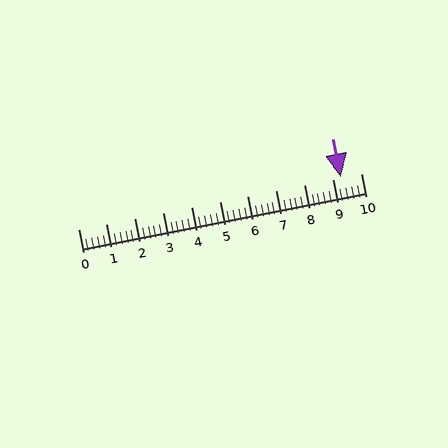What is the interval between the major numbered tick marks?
The major tick marks are spaced 1 units apart.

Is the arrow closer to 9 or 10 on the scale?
The arrow is closer to 9.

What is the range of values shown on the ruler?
The ruler shows values from 0 to 10.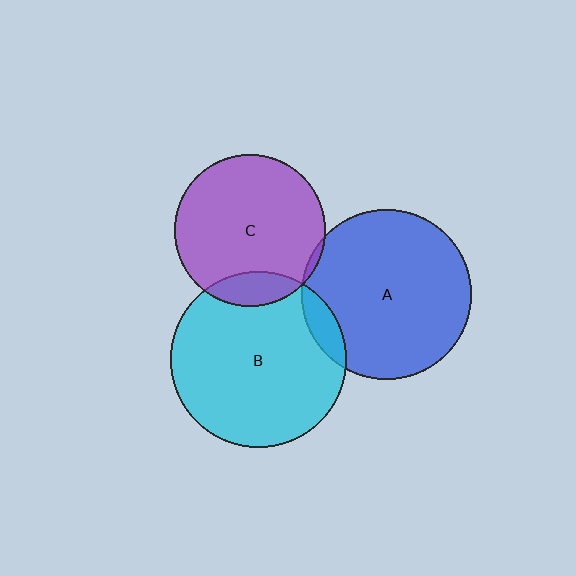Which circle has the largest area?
Circle B (cyan).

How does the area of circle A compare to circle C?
Approximately 1.2 times.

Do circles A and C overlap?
Yes.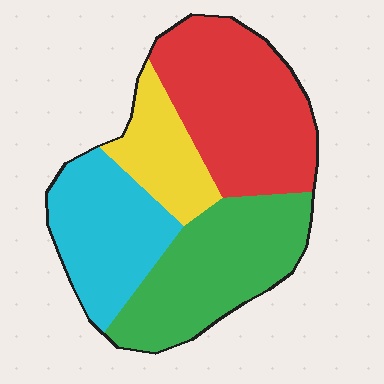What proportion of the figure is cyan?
Cyan covers roughly 25% of the figure.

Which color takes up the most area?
Red, at roughly 35%.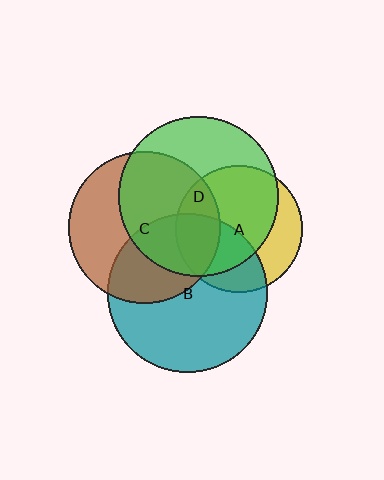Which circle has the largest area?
Circle D (green).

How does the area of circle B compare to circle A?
Approximately 1.6 times.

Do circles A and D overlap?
Yes.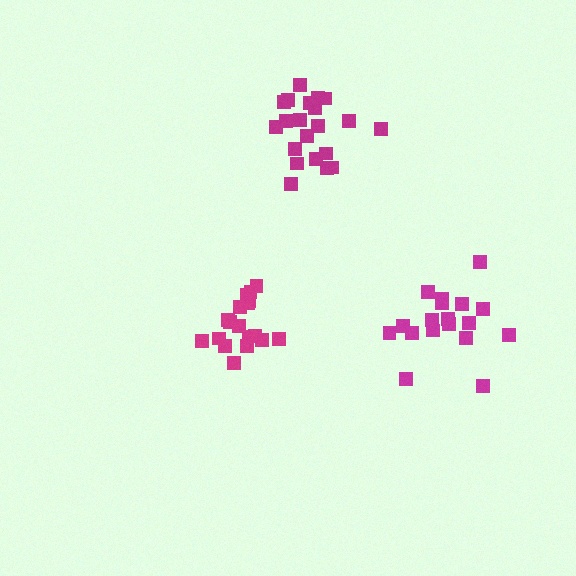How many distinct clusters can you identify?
There are 3 distinct clusters.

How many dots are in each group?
Group 1: 21 dots, Group 2: 18 dots, Group 3: 18 dots (57 total).